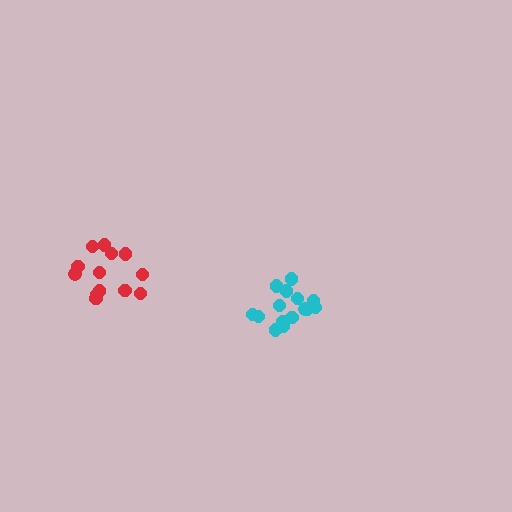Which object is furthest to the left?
The red cluster is leftmost.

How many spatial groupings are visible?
There are 2 spatial groupings.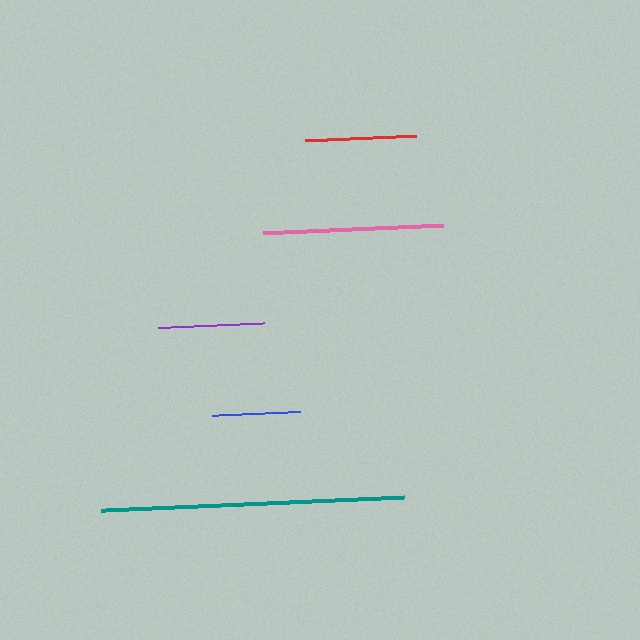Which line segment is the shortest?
The blue line is the shortest at approximately 88 pixels.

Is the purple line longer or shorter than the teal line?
The teal line is longer than the purple line.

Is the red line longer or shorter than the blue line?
The red line is longer than the blue line.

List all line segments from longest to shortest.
From longest to shortest: teal, pink, red, purple, blue.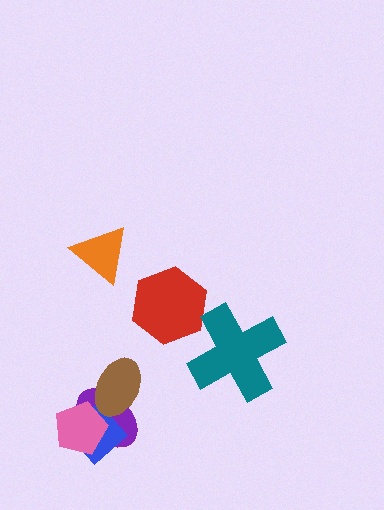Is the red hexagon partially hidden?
No, no other shape covers it.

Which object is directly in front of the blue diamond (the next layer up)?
The brown ellipse is directly in front of the blue diamond.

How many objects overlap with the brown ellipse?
2 objects overlap with the brown ellipse.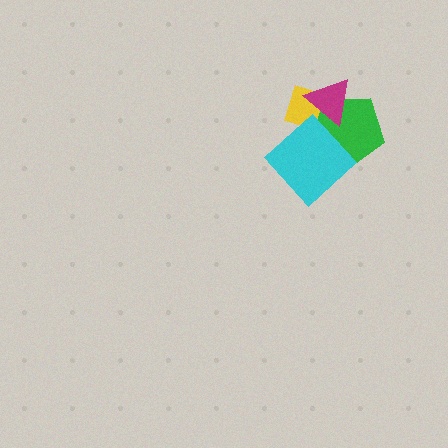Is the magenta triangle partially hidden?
Yes, it is partially covered by another shape.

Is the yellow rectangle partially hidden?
Yes, it is partially covered by another shape.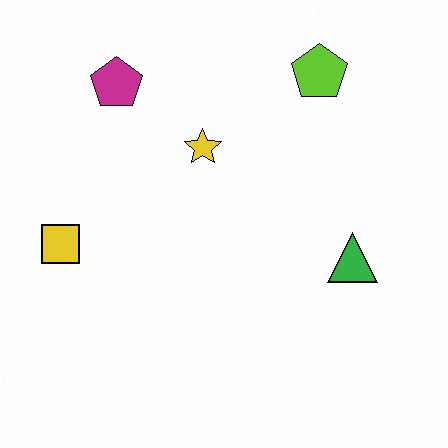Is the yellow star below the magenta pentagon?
Yes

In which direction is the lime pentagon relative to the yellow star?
The lime pentagon is to the right of the yellow star.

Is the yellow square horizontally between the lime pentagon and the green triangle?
No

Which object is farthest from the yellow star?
The green triangle is farthest from the yellow star.